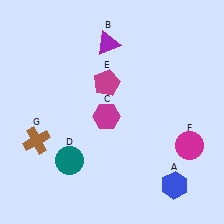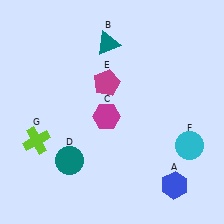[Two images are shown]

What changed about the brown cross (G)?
In Image 1, G is brown. In Image 2, it changed to lime.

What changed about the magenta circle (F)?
In Image 1, F is magenta. In Image 2, it changed to cyan.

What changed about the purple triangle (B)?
In Image 1, B is purple. In Image 2, it changed to teal.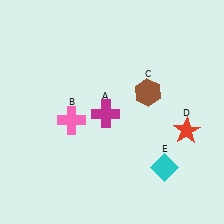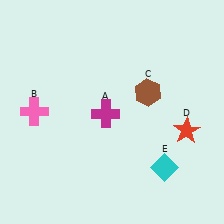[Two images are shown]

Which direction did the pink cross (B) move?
The pink cross (B) moved left.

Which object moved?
The pink cross (B) moved left.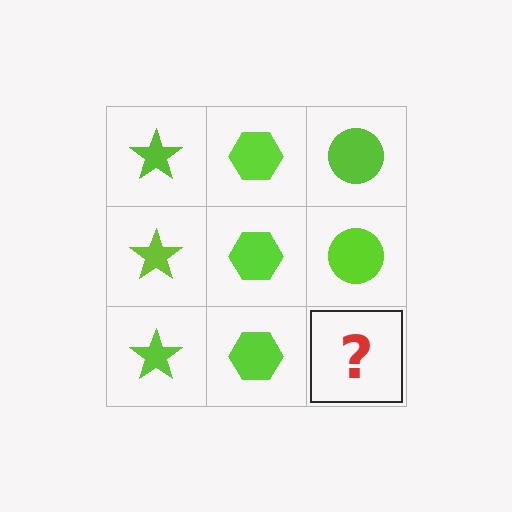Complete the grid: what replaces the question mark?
The question mark should be replaced with a lime circle.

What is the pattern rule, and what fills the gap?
The rule is that each column has a consistent shape. The gap should be filled with a lime circle.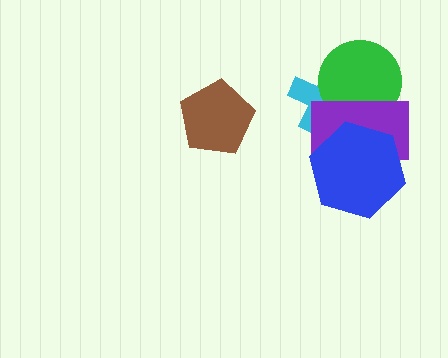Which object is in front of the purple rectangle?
The blue hexagon is in front of the purple rectangle.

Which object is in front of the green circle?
The purple rectangle is in front of the green circle.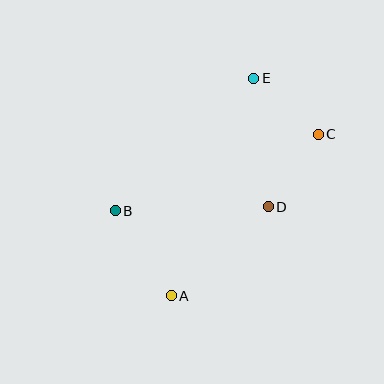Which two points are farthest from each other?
Points A and E are farthest from each other.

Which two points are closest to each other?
Points C and E are closest to each other.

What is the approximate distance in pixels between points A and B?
The distance between A and B is approximately 102 pixels.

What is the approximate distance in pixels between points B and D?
The distance between B and D is approximately 153 pixels.